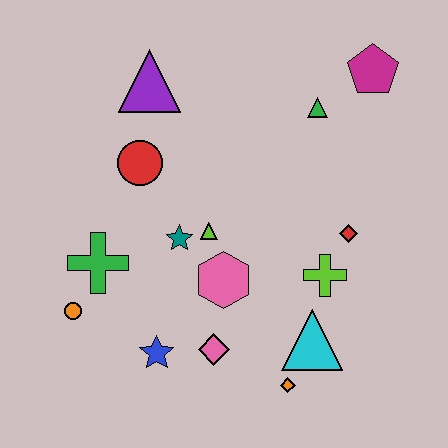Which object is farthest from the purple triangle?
The orange diamond is farthest from the purple triangle.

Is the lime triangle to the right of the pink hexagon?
No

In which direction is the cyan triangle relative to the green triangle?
The cyan triangle is below the green triangle.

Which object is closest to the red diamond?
The lime cross is closest to the red diamond.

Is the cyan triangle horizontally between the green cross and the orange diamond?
No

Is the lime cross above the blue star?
Yes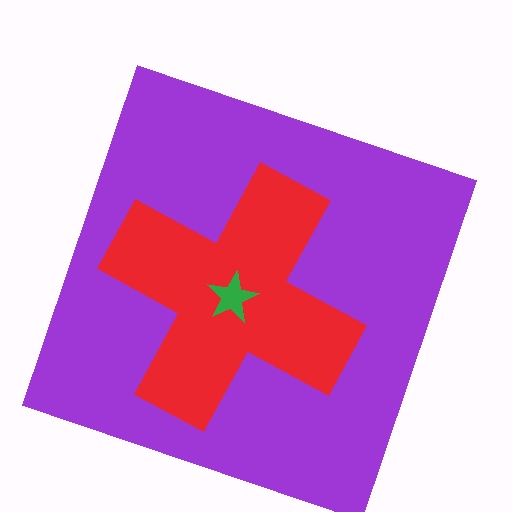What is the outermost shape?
The purple square.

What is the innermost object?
The green star.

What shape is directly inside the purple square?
The red cross.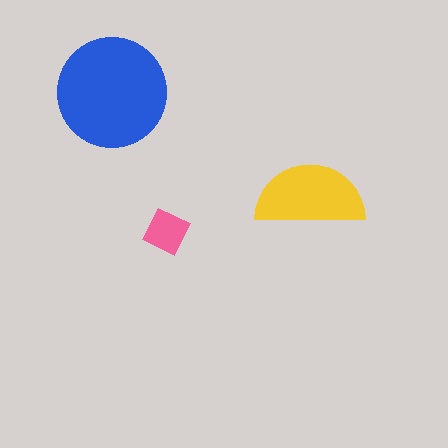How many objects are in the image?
There are 3 objects in the image.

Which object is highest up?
The blue circle is topmost.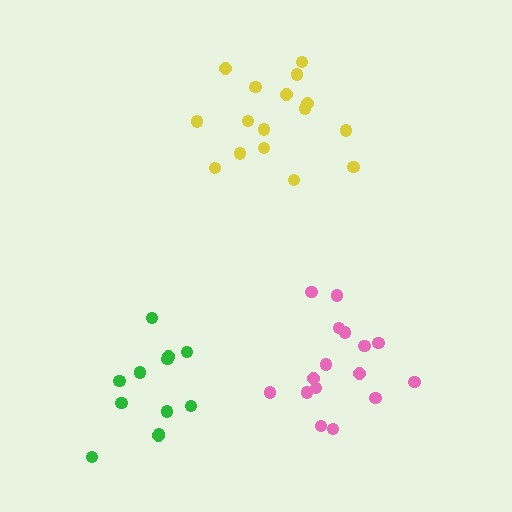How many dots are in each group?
Group 1: 16 dots, Group 2: 12 dots, Group 3: 16 dots (44 total).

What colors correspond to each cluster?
The clusters are colored: yellow, green, pink.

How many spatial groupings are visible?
There are 3 spatial groupings.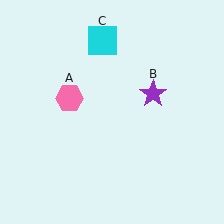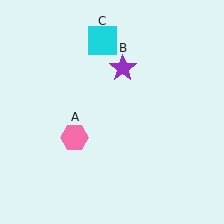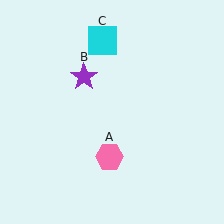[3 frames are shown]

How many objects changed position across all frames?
2 objects changed position: pink hexagon (object A), purple star (object B).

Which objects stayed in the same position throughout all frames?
Cyan square (object C) remained stationary.